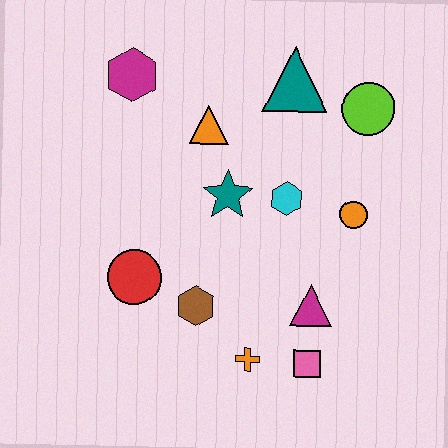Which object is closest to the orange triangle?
The teal star is closest to the orange triangle.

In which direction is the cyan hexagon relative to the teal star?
The cyan hexagon is to the right of the teal star.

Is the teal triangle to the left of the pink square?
Yes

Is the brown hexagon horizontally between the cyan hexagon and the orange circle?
No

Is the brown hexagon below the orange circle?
Yes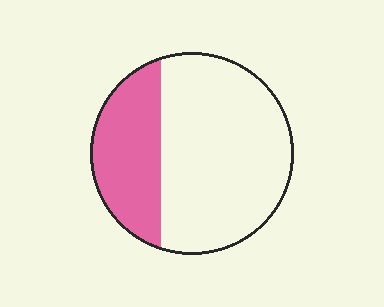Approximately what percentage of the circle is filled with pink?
Approximately 30%.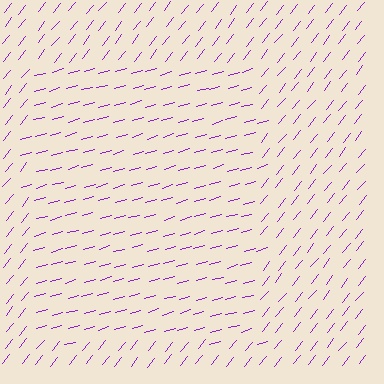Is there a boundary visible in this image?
Yes, there is a texture boundary formed by a change in line orientation.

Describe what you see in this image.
The image is filled with small purple line segments. A rectangle region in the image has lines oriented differently from the surrounding lines, creating a visible texture boundary.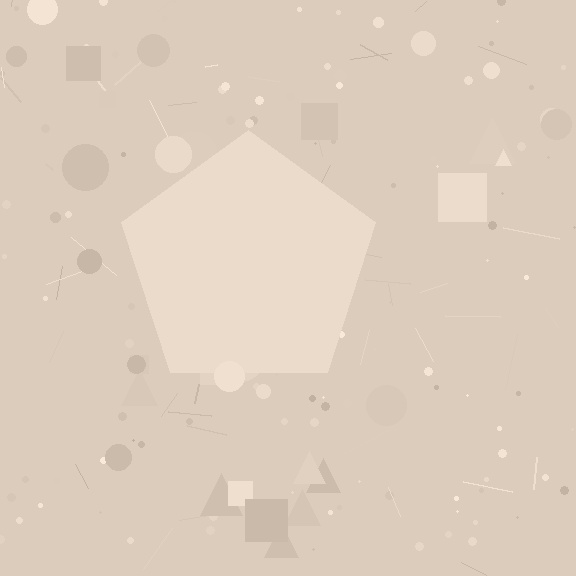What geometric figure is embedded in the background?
A pentagon is embedded in the background.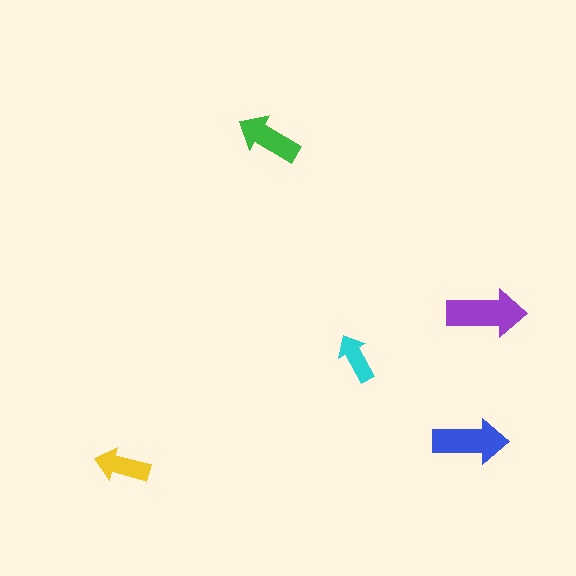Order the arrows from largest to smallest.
the purple one, the blue one, the green one, the yellow one, the cyan one.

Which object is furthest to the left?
The yellow arrow is leftmost.